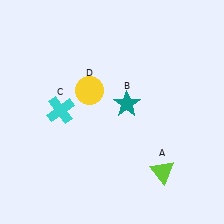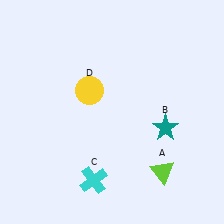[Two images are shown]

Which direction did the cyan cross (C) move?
The cyan cross (C) moved down.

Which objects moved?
The objects that moved are: the teal star (B), the cyan cross (C).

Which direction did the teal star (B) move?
The teal star (B) moved right.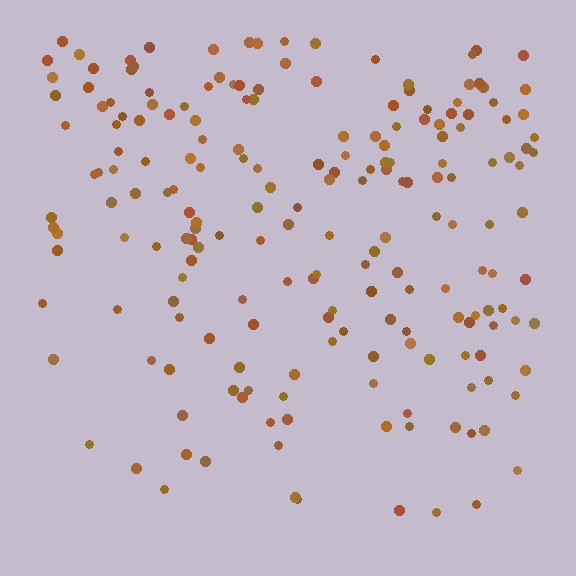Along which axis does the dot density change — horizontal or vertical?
Vertical.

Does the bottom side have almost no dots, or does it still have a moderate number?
Still a moderate number, just noticeably fewer than the top.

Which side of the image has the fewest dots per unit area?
The bottom.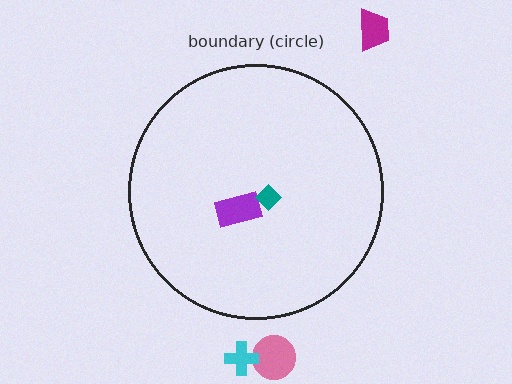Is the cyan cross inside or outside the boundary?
Outside.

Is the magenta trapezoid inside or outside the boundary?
Outside.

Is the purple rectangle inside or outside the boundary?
Inside.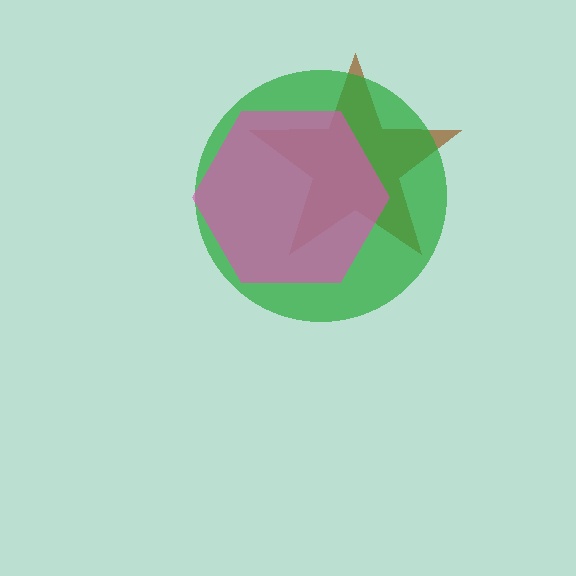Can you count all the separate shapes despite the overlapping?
Yes, there are 3 separate shapes.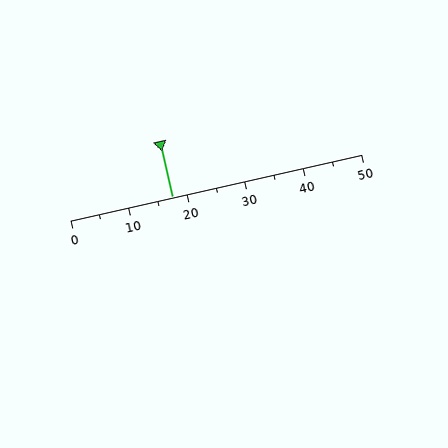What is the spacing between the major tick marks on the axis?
The major ticks are spaced 10 apart.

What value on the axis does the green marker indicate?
The marker indicates approximately 17.5.